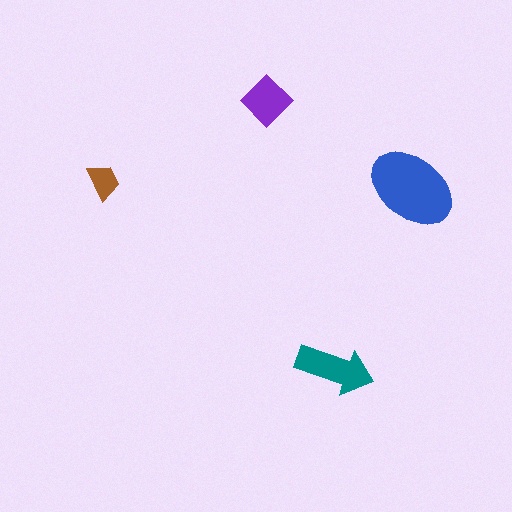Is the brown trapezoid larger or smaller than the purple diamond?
Smaller.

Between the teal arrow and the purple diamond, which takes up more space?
The teal arrow.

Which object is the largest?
The blue ellipse.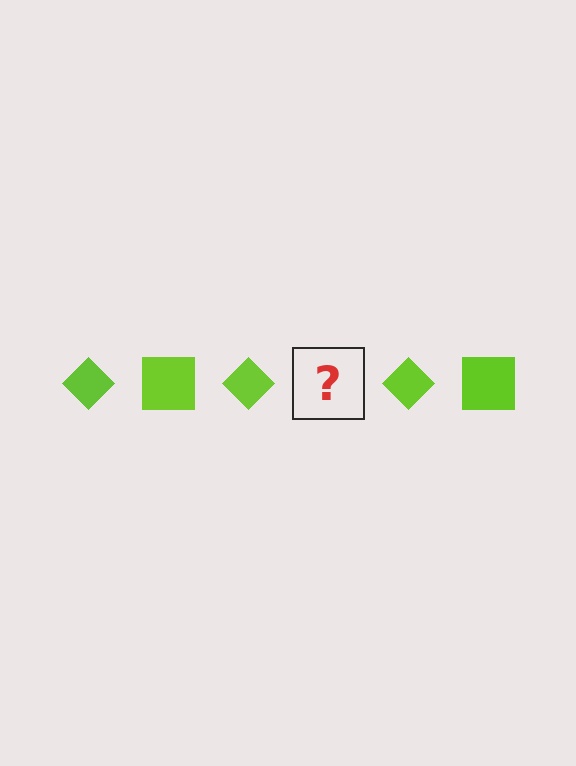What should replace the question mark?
The question mark should be replaced with a lime square.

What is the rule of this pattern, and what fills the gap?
The rule is that the pattern cycles through diamond, square shapes in lime. The gap should be filled with a lime square.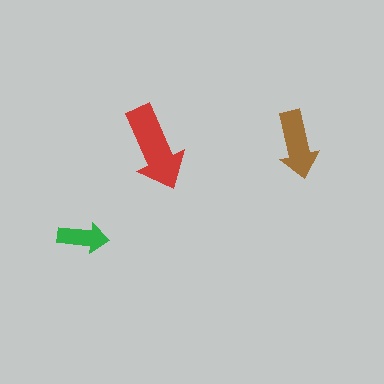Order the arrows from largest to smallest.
the red one, the brown one, the green one.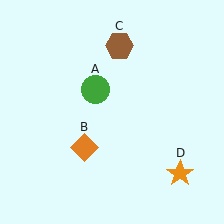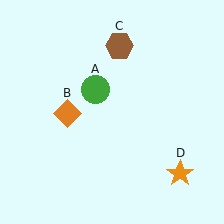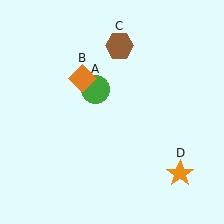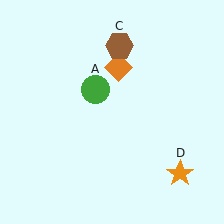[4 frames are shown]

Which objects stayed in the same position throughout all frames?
Green circle (object A) and brown hexagon (object C) and orange star (object D) remained stationary.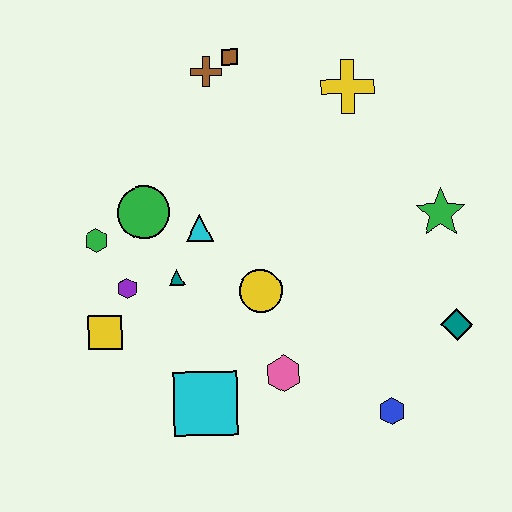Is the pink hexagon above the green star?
No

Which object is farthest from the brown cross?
The blue hexagon is farthest from the brown cross.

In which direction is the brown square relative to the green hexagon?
The brown square is above the green hexagon.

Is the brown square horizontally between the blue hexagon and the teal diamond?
No